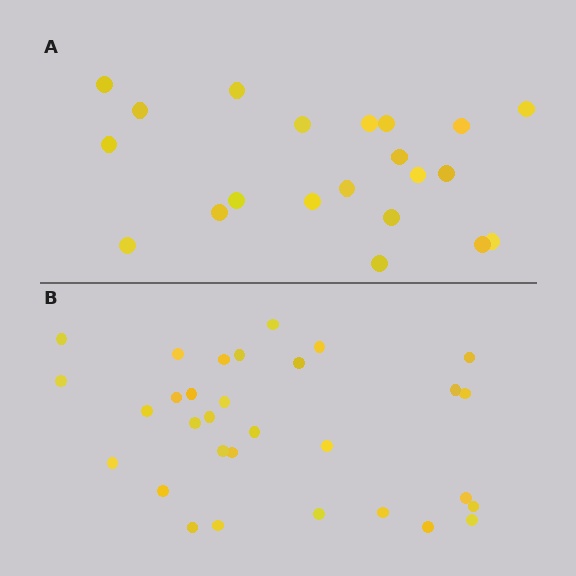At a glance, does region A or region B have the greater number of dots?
Region B (the bottom region) has more dots.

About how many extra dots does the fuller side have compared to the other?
Region B has roughly 10 or so more dots than region A.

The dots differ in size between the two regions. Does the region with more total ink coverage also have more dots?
No. Region A has more total ink coverage because its dots are larger, but region B actually contains more individual dots. Total area can be misleading — the number of items is what matters here.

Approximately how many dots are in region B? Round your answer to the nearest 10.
About 30 dots. (The exact count is 31, which rounds to 30.)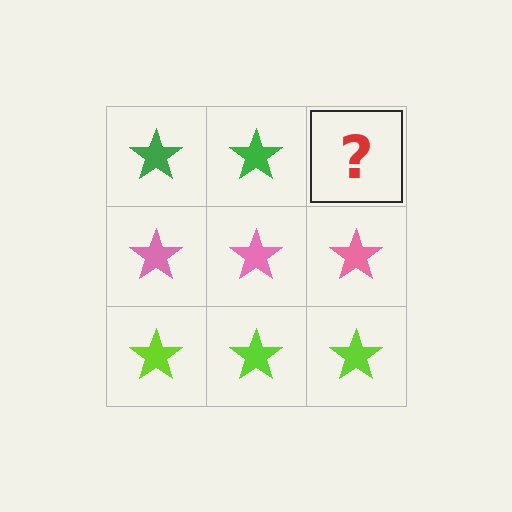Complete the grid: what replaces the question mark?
The question mark should be replaced with a green star.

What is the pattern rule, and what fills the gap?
The rule is that each row has a consistent color. The gap should be filled with a green star.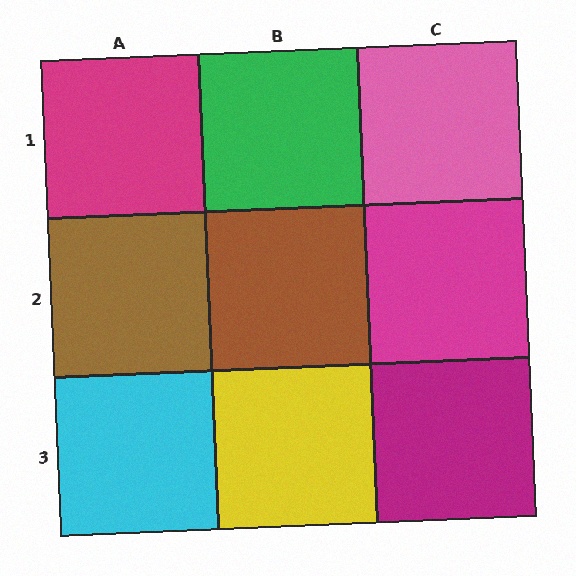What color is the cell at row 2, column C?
Magenta.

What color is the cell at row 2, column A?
Brown.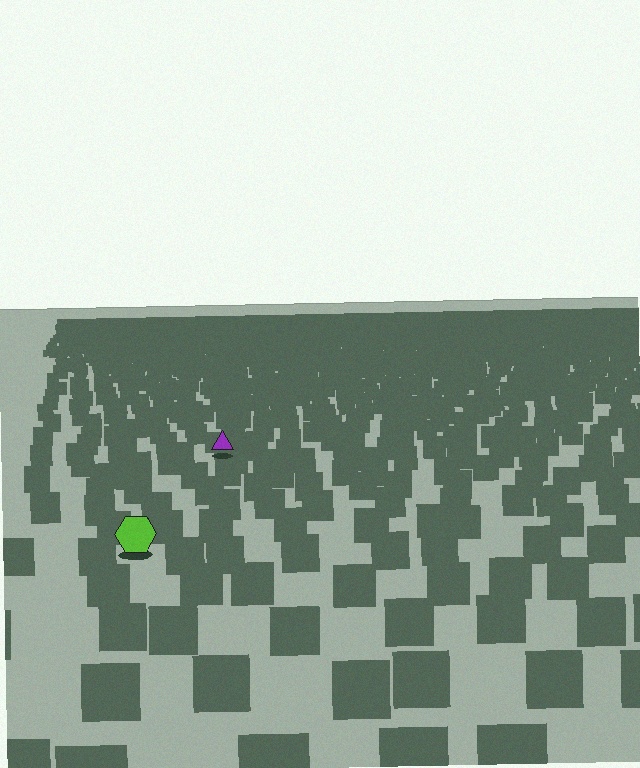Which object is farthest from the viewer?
The purple triangle is farthest from the viewer. It appears smaller and the ground texture around it is denser.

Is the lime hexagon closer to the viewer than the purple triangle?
Yes. The lime hexagon is closer — you can tell from the texture gradient: the ground texture is coarser near it.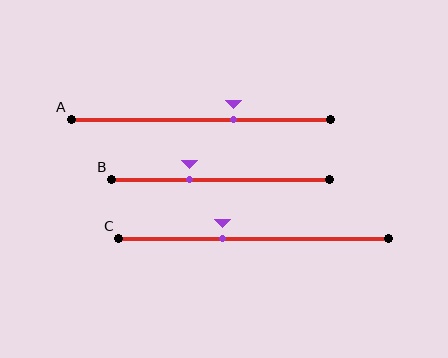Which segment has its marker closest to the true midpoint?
Segment C has its marker closest to the true midpoint.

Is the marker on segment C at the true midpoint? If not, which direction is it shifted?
No, the marker on segment C is shifted to the left by about 11% of the segment length.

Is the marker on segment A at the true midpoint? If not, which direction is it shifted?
No, the marker on segment A is shifted to the right by about 12% of the segment length.